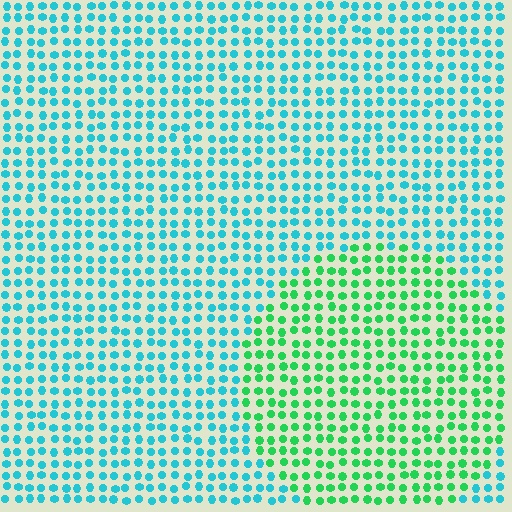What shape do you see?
I see a circle.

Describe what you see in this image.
The image is filled with small cyan elements in a uniform arrangement. A circle-shaped region is visible where the elements are tinted to a slightly different hue, forming a subtle color boundary.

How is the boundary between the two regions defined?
The boundary is defined purely by a slight shift in hue (about 47 degrees). Spacing, size, and orientation are identical on both sides.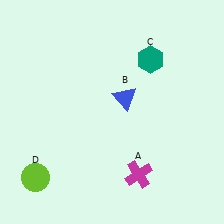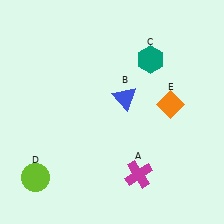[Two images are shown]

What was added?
An orange diamond (E) was added in Image 2.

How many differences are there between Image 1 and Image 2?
There is 1 difference between the two images.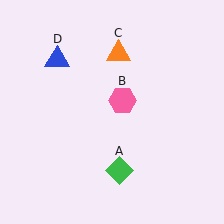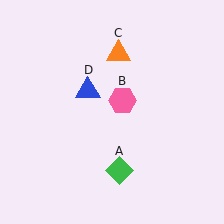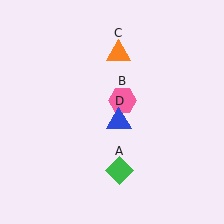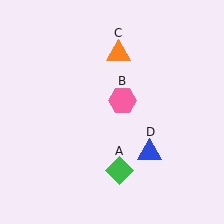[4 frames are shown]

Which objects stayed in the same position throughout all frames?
Green diamond (object A) and pink hexagon (object B) and orange triangle (object C) remained stationary.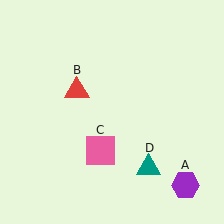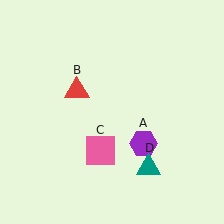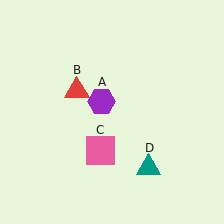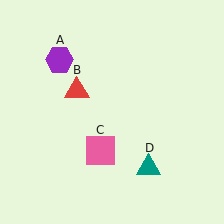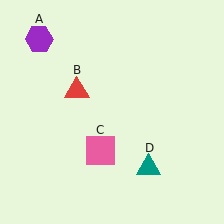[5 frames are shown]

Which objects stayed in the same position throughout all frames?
Red triangle (object B) and pink square (object C) and teal triangle (object D) remained stationary.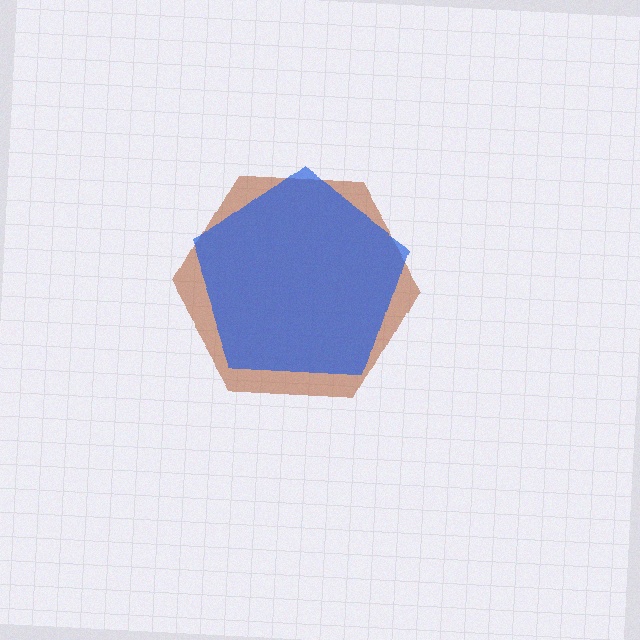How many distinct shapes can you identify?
There are 2 distinct shapes: a brown hexagon, a blue pentagon.